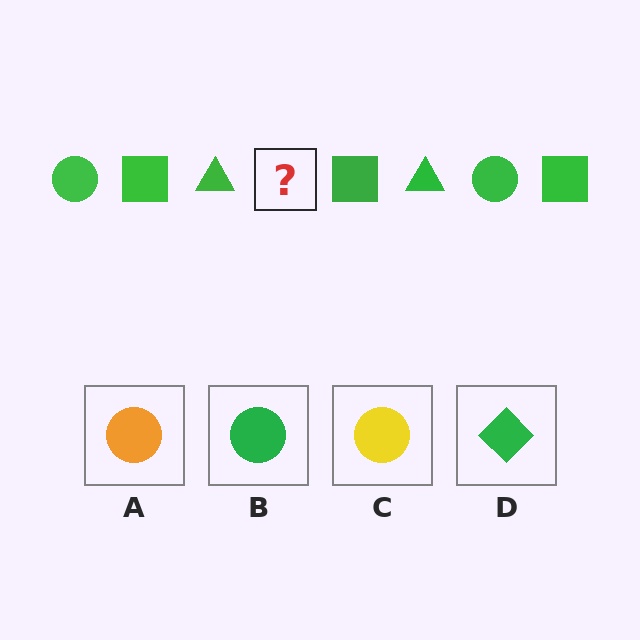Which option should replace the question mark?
Option B.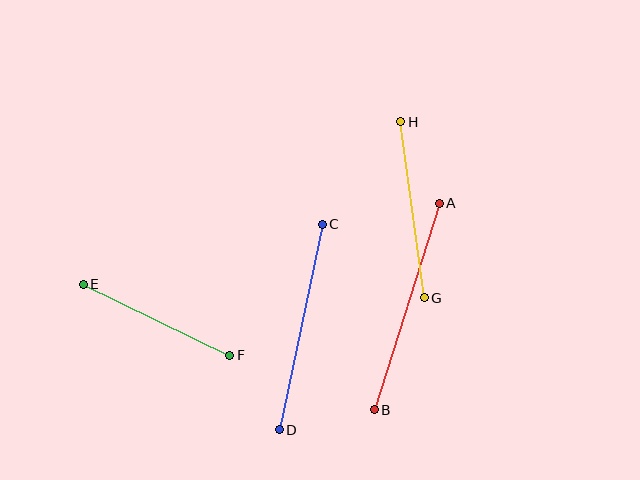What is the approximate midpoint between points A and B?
The midpoint is at approximately (407, 306) pixels.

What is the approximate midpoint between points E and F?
The midpoint is at approximately (156, 320) pixels.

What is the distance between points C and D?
The distance is approximately 210 pixels.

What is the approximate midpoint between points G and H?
The midpoint is at approximately (413, 210) pixels.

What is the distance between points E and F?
The distance is approximately 163 pixels.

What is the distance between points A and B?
The distance is approximately 217 pixels.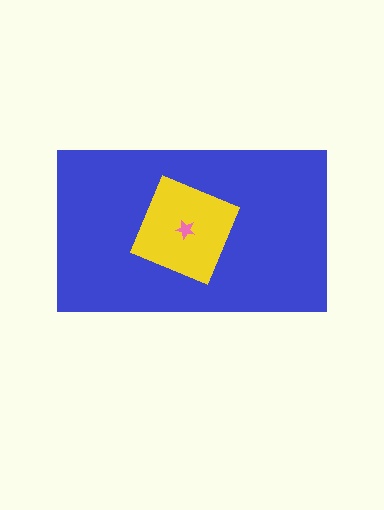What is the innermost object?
The pink star.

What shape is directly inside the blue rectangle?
The yellow square.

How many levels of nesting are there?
3.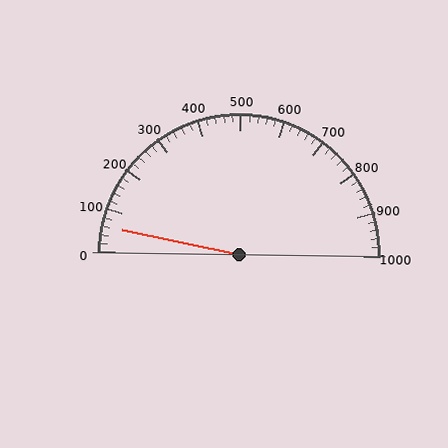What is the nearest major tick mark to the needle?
The nearest major tick mark is 100.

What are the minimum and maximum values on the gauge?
The gauge ranges from 0 to 1000.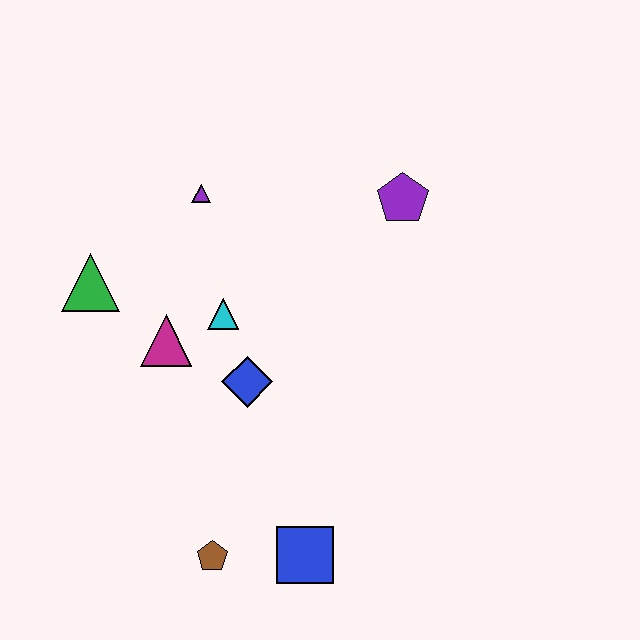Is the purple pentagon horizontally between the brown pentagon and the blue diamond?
No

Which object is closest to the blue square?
The brown pentagon is closest to the blue square.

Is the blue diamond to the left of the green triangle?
No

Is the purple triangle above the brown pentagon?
Yes